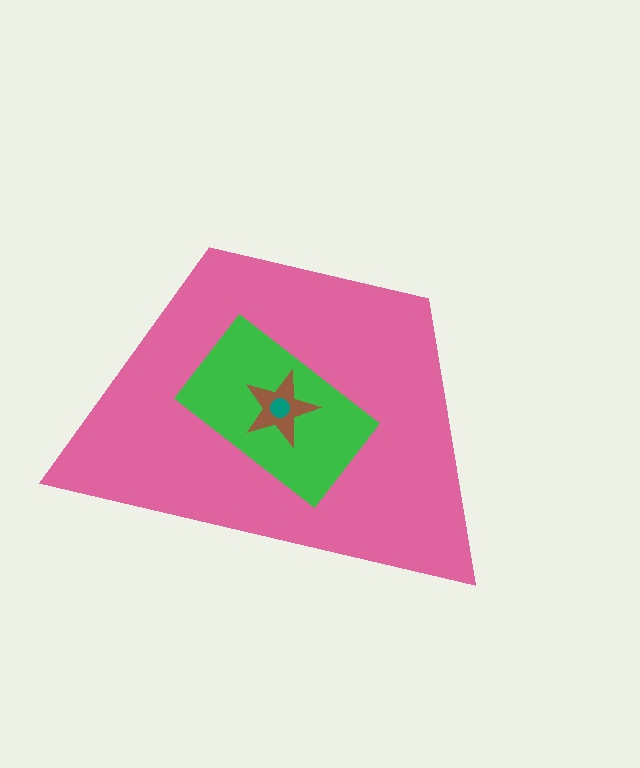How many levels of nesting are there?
4.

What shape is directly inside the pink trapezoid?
The green rectangle.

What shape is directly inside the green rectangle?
The brown star.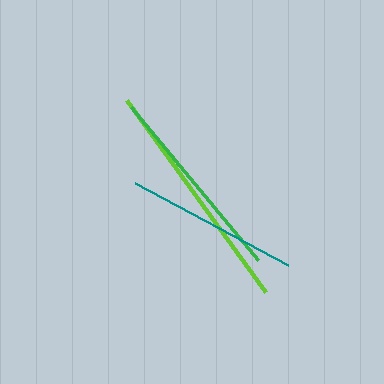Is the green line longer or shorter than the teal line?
The green line is longer than the teal line.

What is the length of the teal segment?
The teal segment is approximately 174 pixels long.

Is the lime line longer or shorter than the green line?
The lime line is longer than the green line.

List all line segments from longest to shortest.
From longest to shortest: lime, green, teal.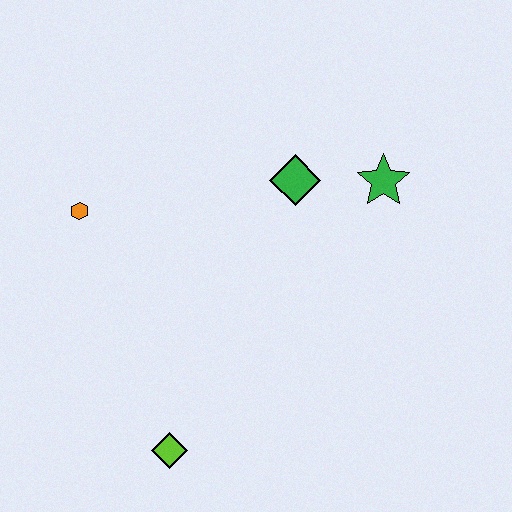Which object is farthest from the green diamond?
The lime diamond is farthest from the green diamond.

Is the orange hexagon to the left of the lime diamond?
Yes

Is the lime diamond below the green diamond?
Yes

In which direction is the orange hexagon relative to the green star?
The orange hexagon is to the left of the green star.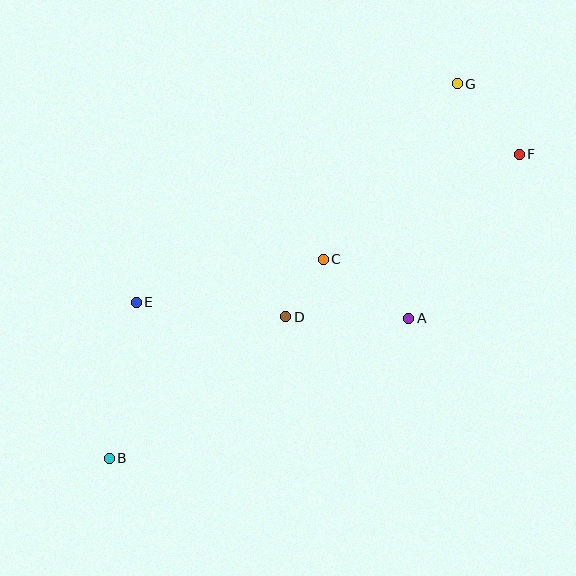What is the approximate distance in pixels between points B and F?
The distance between B and F is approximately 511 pixels.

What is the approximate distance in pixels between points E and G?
The distance between E and G is approximately 389 pixels.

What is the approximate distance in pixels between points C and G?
The distance between C and G is approximately 221 pixels.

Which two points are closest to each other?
Points C and D are closest to each other.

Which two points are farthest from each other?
Points B and G are farthest from each other.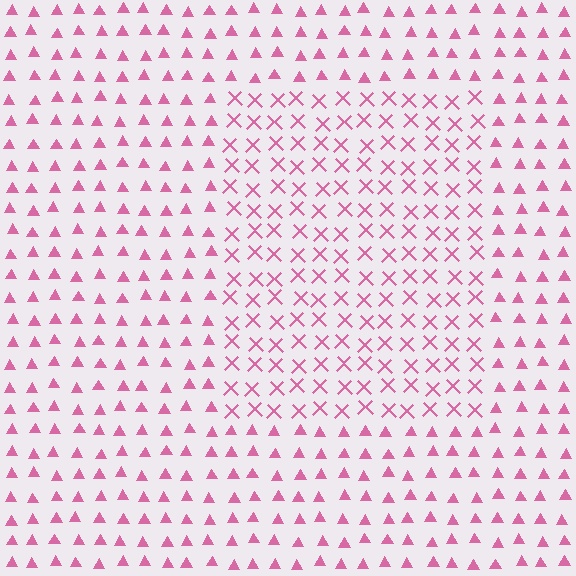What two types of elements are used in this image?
The image uses X marks inside the rectangle region and triangles outside it.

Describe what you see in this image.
The image is filled with small pink elements arranged in a uniform grid. A rectangle-shaped region contains X marks, while the surrounding area contains triangles. The boundary is defined purely by the change in element shape.